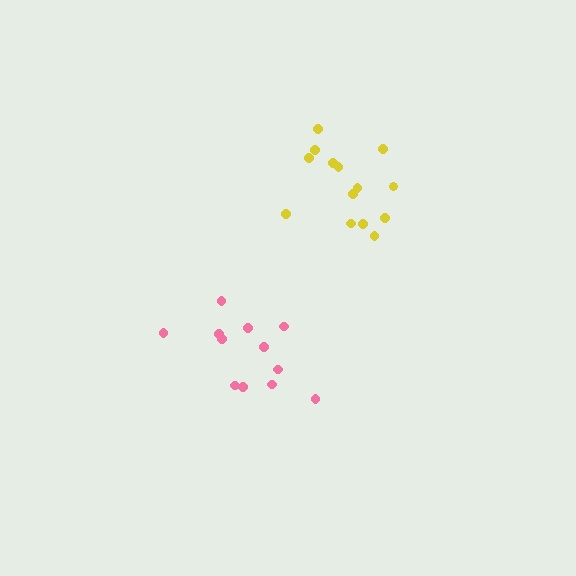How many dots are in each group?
Group 1: 12 dots, Group 2: 14 dots (26 total).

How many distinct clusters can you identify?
There are 2 distinct clusters.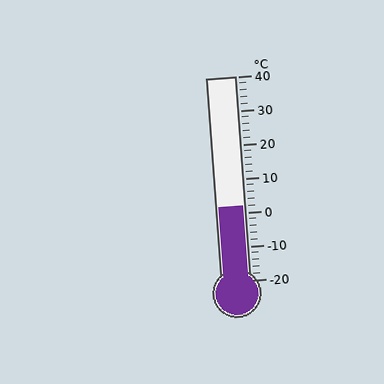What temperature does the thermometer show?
The thermometer shows approximately 2°C.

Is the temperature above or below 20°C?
The temperature is below 20°C.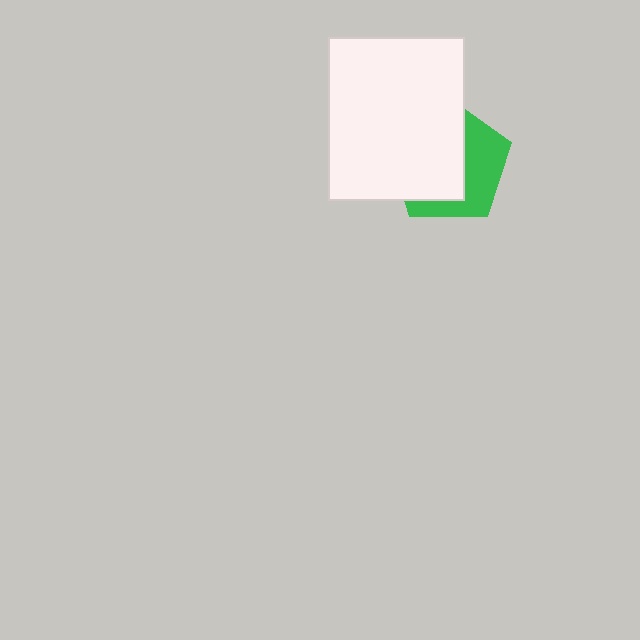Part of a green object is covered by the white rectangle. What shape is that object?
It is a pentagon.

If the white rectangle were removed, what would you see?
You would see the complete green pentagon.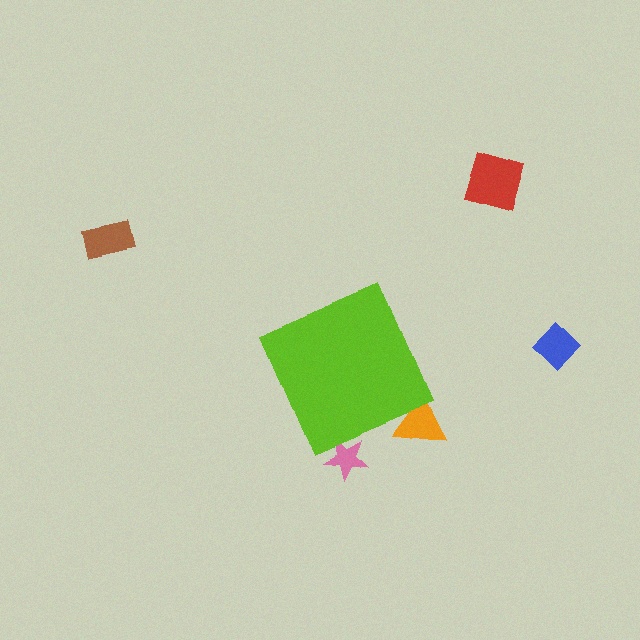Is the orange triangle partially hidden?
Yes, the orange triangle is partially hidden behind the lime diamond.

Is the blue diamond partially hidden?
No, the blue diamond is fully visible.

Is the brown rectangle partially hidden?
No, the brown rectangle is fully visible.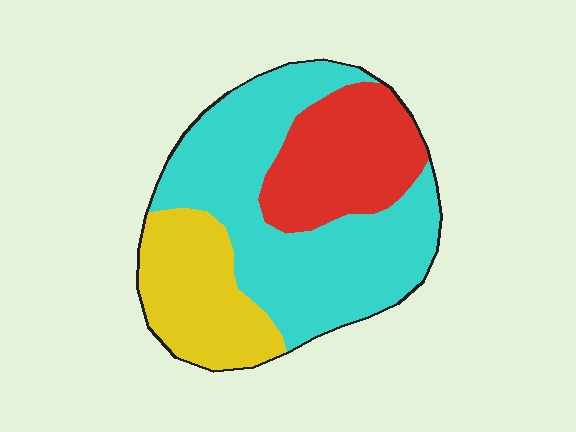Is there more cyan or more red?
Cyan.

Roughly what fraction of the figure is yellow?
Yellow covers roughly 25% of the figure.